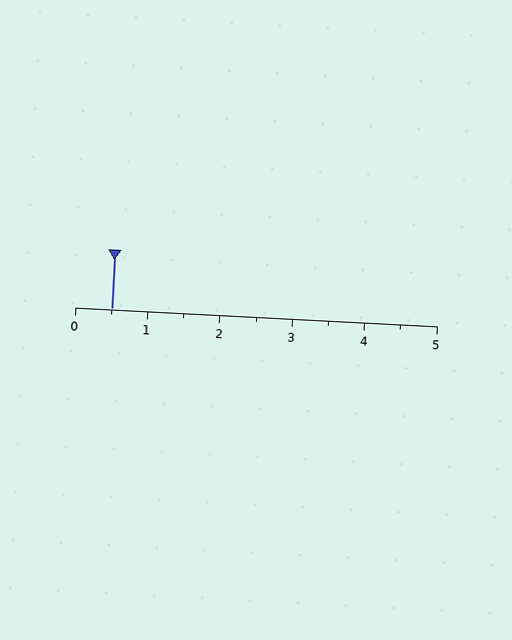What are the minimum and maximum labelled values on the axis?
The axis runs from 0 to 5.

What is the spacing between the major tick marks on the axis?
The major ticks are spaced 1 apart.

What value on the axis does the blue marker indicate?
The marker indicates approximately 0.5.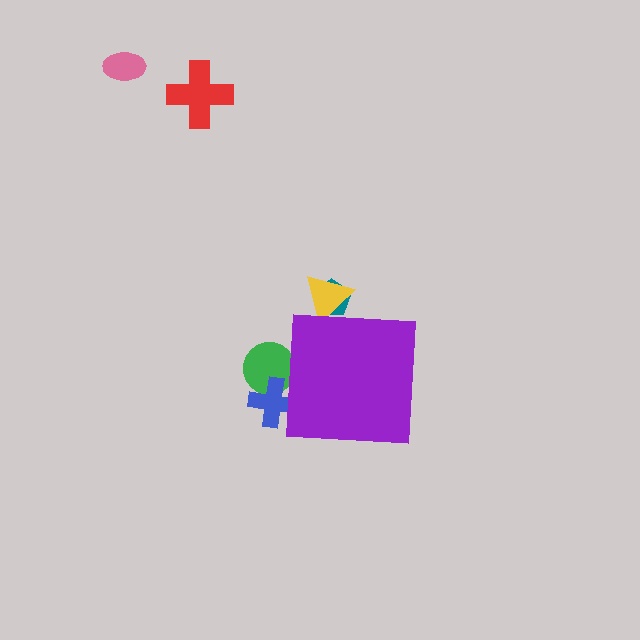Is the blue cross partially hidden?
Yes, the blue cross is partially hidden behind the purple square.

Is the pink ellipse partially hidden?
No, the pink ellipse is fully visible.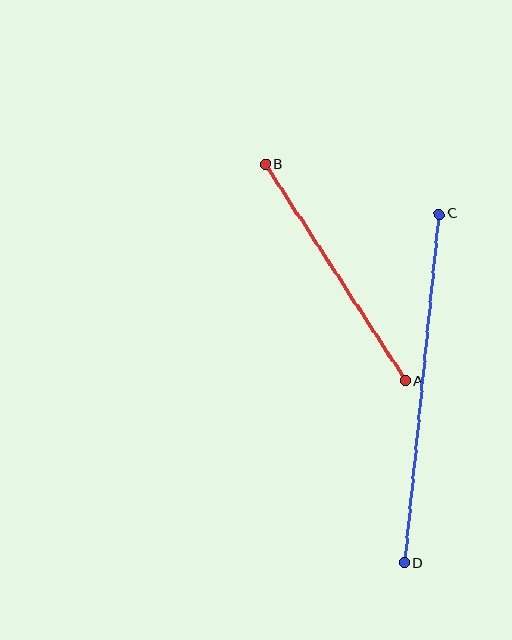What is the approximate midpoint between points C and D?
The midpoint is at approximately (422, 388) pixels.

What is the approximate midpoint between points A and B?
The midpoint is at approximately (335, 273) pixels.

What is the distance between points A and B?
The distance is approximately 258 pixels.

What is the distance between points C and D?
The distance is approximately 351 pixels.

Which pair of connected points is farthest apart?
Points C and D are farthest apart.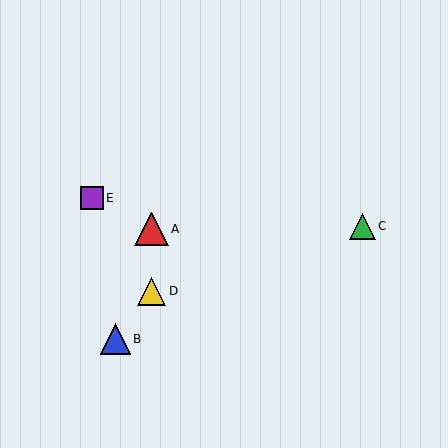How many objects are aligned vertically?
2 objects (A, D) are aligned vertically.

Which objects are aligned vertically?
Objects A, D are aligned vertically.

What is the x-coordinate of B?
Object B is at x≈115.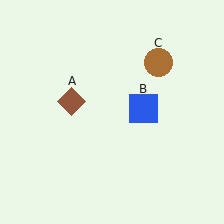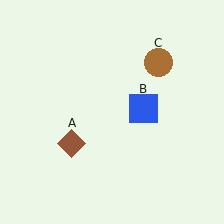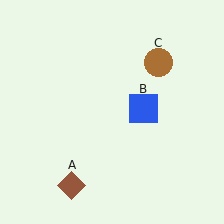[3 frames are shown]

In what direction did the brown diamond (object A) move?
The brown diamond (object A) moved down.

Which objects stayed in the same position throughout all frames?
Blue square (object B) and brown circle (object C) remained stationary.